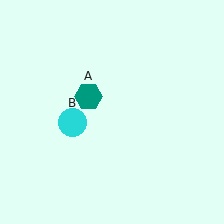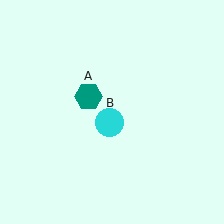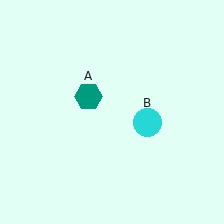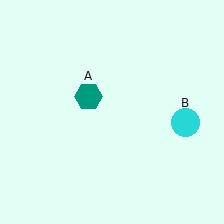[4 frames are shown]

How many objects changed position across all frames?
1 object changed position: cyan circle (object B).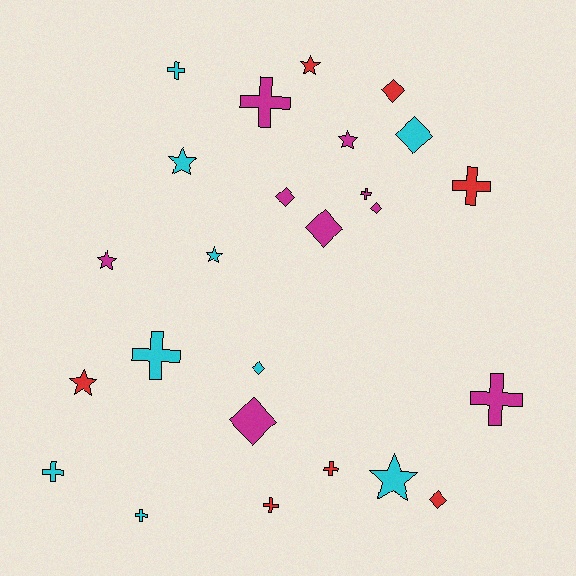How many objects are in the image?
There are 25 objects.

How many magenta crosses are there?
There are 3 magenta crosses.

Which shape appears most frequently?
Cross, with 10 objects.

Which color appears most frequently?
Cyan, with 9 objects.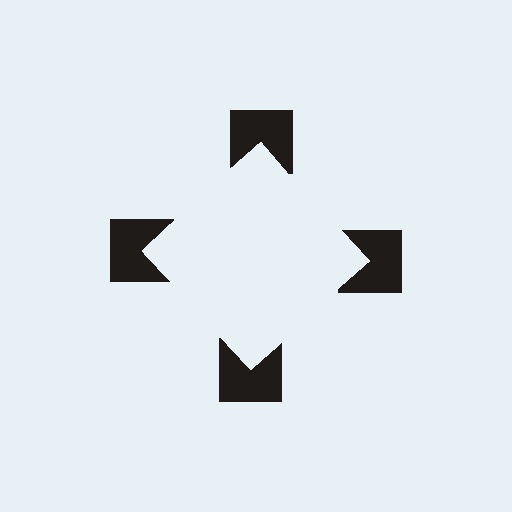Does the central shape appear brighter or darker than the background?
It typically appears slightly brighter than the background, even though no actual brightness change is drawn.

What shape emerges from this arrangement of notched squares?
An illusory square — its edges are inferred from the aligned wedge cuts in the notched squares, not physically drawn.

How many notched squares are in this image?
There are 4 — one at each vertex of the illusory square.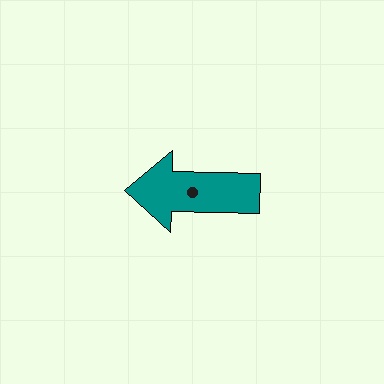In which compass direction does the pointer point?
West.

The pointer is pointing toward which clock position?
Roughly 9 o'clock.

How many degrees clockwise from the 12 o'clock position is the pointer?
Approximately 271 degrees.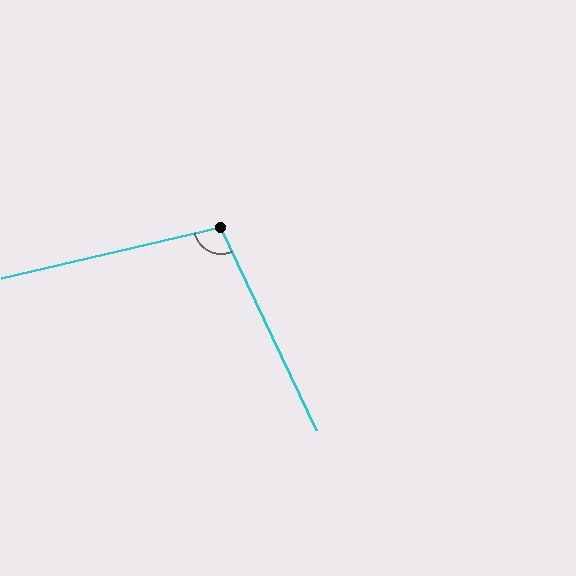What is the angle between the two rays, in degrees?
Approximately 102 degrees.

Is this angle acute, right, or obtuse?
It is obtuse.